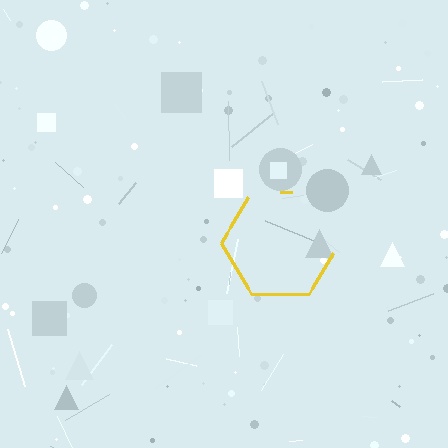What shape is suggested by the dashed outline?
The dashed outline suggests a hexagon.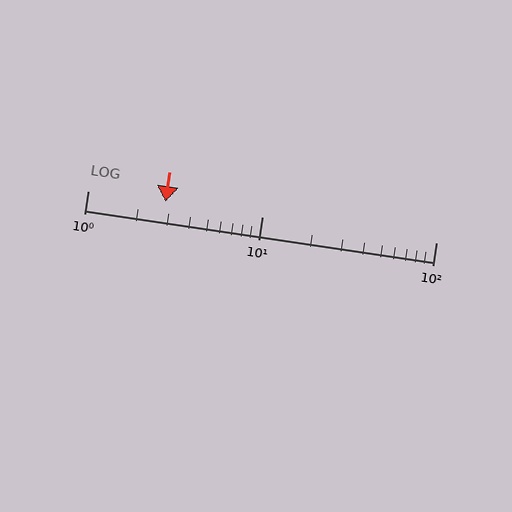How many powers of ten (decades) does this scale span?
The scale spans 2 decades, from 1 to 100.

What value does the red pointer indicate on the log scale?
The pointer indicates approximately 2.8.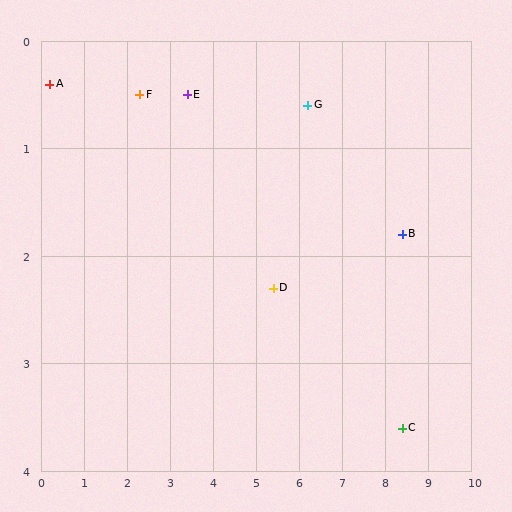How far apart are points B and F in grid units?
Points B and F are about 6.2 grid units apart.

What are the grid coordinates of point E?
Point E is at approximately (3.4, 0.5).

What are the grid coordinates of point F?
Point F is at approximately (2.3, 0.5).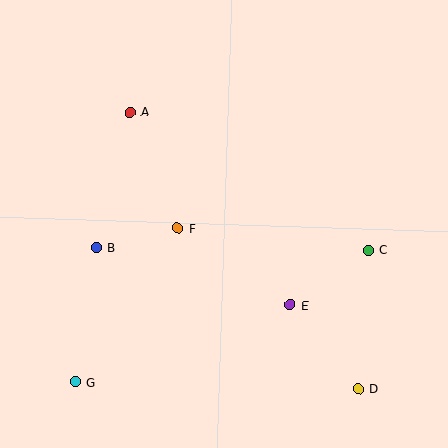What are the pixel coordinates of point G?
Point G is at (75, 382).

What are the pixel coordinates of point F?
Point F is at (177, 228).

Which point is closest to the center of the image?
Point F at (177, 228) is closest to the center.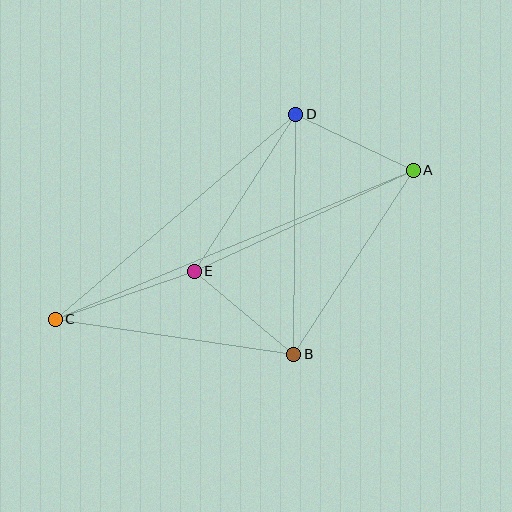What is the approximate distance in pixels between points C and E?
The distance between C and E is approximately 147 pixels.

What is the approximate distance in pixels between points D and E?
The distance between D and E is approximately 187 pixels.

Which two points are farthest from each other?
Points A and C are farthest from each other.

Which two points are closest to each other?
Points B and E are closest to each other.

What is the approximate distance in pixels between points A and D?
The distance between A and D is approximately 130 pixels.